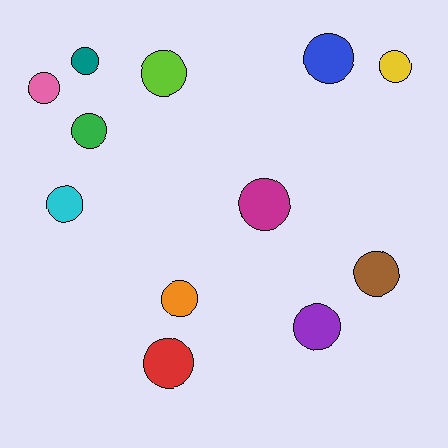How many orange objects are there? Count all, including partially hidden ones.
There is 1 orange object.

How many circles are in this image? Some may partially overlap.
There are 12 circles.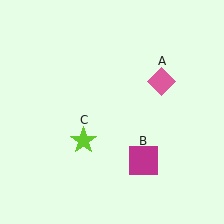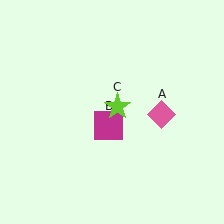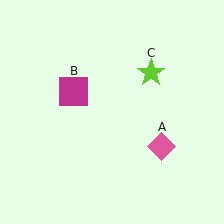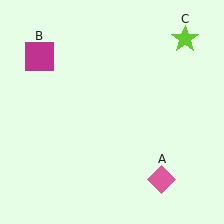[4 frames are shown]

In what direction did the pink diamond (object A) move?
The pink diamond (object A) moved down.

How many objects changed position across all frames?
3 objects changed position: pink diamond (object A), magenta square (object B), lime star (object C).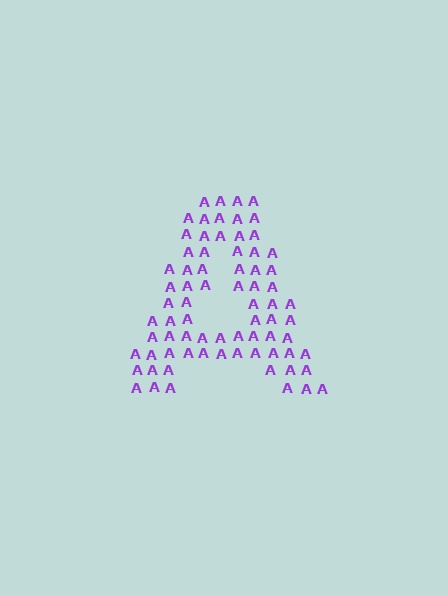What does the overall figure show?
The overall figure shows the letter A.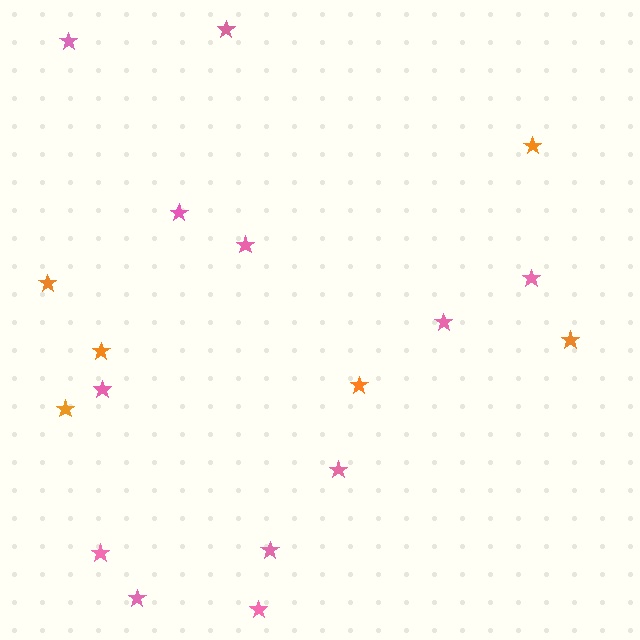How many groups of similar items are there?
There are 2 groups: one group of pink stars (12) and one group of orange stars (6).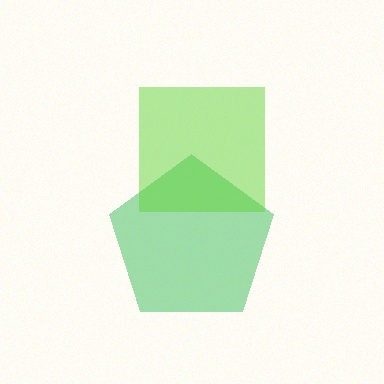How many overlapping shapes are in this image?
There are 2 overlapping shapes in the image.